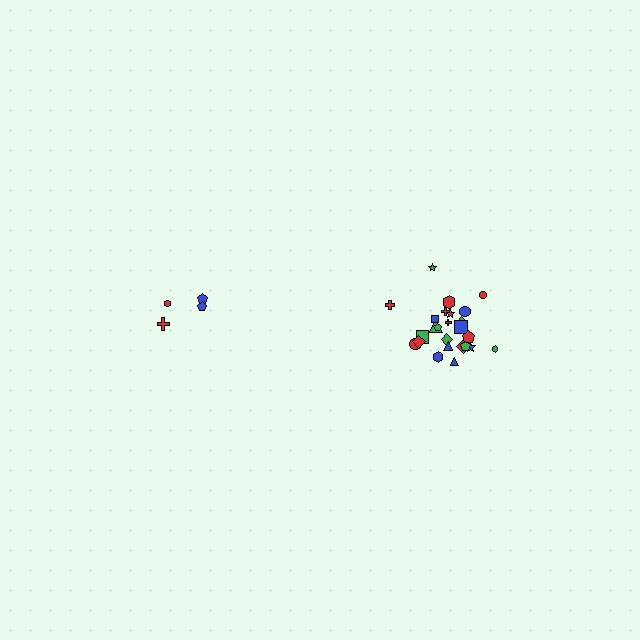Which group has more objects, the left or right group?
The right group.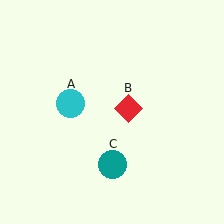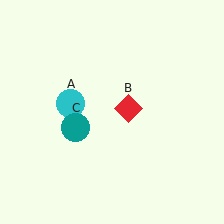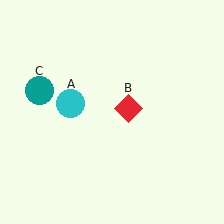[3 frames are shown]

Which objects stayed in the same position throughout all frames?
Cyan circle (object A) and red diamond (object B) remained stationary.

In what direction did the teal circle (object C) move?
The teal circle (object C) moved up and to the left.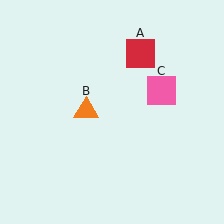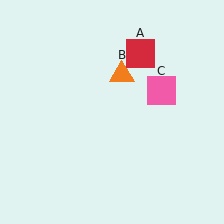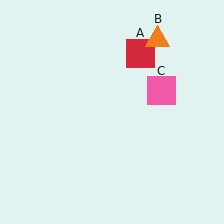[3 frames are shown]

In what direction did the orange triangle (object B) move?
The orange triangle (object B) moved up and to the right.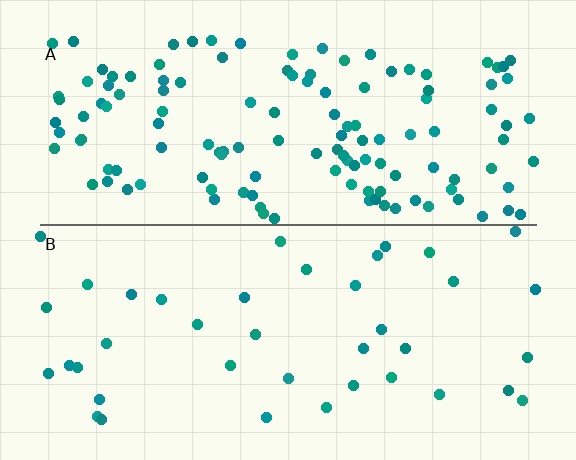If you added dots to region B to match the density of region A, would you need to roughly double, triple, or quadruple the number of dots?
Approximately triple.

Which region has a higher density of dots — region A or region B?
A (the top).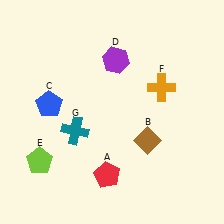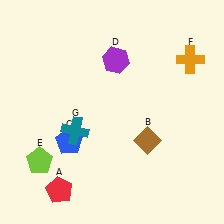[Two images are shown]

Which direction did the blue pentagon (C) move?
The blue pentagon (C) moved down.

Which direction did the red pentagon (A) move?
The red pentagon (A) moved left.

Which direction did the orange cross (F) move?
The orange cross (F) moved right.